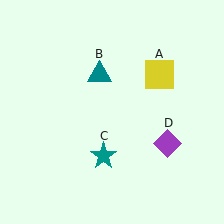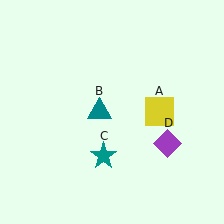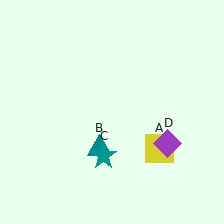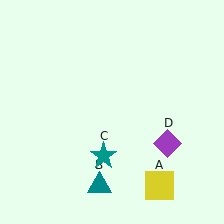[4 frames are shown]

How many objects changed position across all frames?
2 objects changed position: yellow square (object A), teal triangle (object B).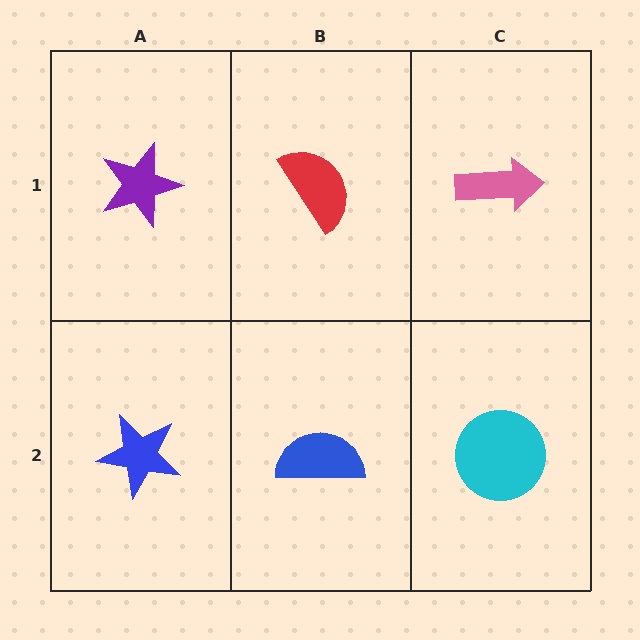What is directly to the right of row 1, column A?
A red semicircle.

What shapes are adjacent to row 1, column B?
A blue semicircle (row 2, column B), a purple star (row 1, column A), a pink arrow (row 1, column C).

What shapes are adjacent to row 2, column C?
A pink arrow (row 1, column C), a blue semicircle (row 2, column B).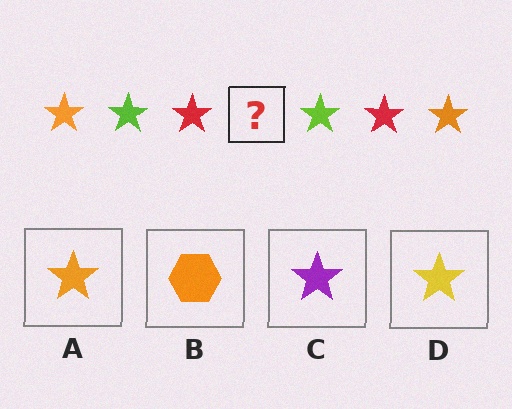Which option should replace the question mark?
Option A.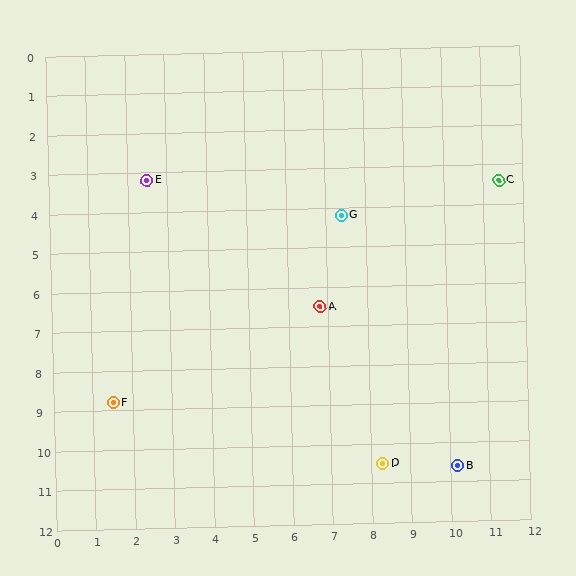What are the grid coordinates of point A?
Point A is at approximately (6.8, 6.5).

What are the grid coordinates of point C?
Point C is at approximately (11.4, 3.4).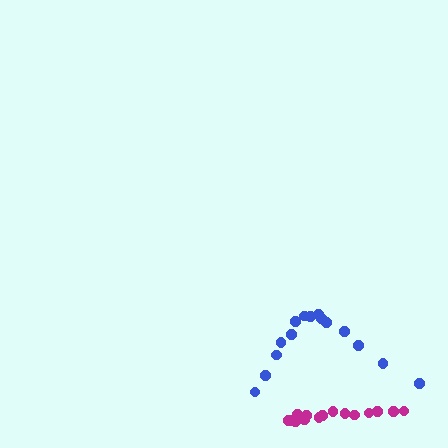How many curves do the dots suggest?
There are 2 distinct paths.